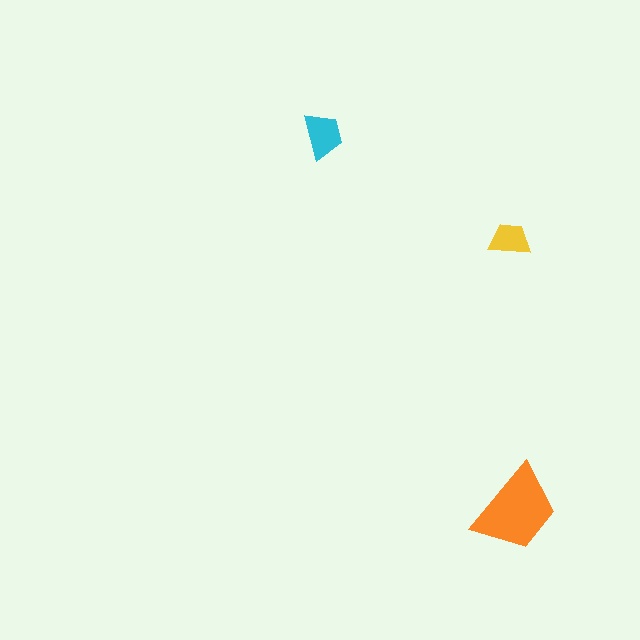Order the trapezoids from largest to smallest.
the orange one, the cyan one, the yellow one.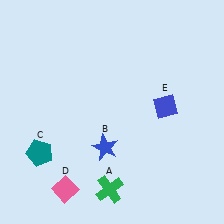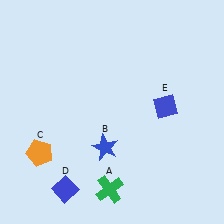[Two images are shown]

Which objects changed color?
C changed from teal to orange. D changed from pink to blue.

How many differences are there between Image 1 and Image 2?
There are 2 differences between the two images.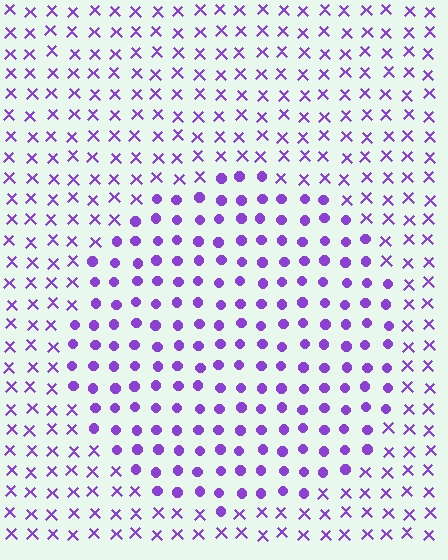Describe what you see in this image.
The image is filled with small purple elements arranged in a uniform grid. A circle-shaped region contains circles, while the surrounding area contains X marks. The boundary is defined purely by the change in element shape.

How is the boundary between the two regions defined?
The boundary is defined by a change in element shape: circles inside vs. X marks outside. All elements share the same color and spacing.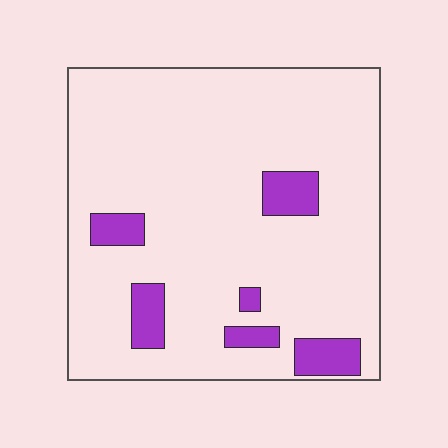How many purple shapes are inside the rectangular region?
6.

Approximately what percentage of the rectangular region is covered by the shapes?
Approximately 10%.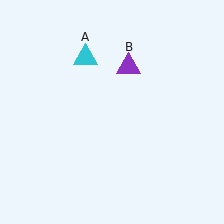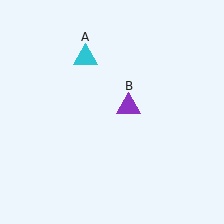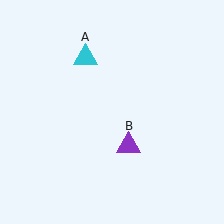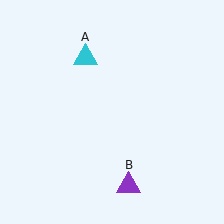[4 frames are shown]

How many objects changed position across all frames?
1 object changed position: purple triangle (object B).